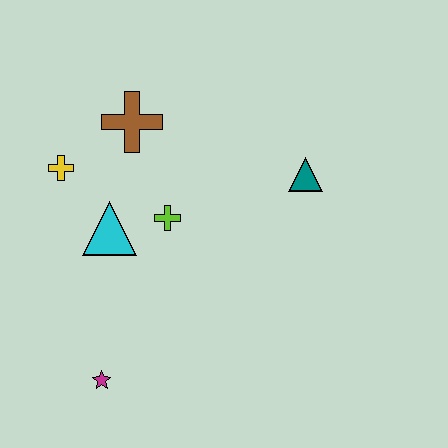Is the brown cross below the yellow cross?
No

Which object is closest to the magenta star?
The cyan triangle is closest to the magenta star.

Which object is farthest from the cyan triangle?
The teal triangle is farthest from the cyan triangle.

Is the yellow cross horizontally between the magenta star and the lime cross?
No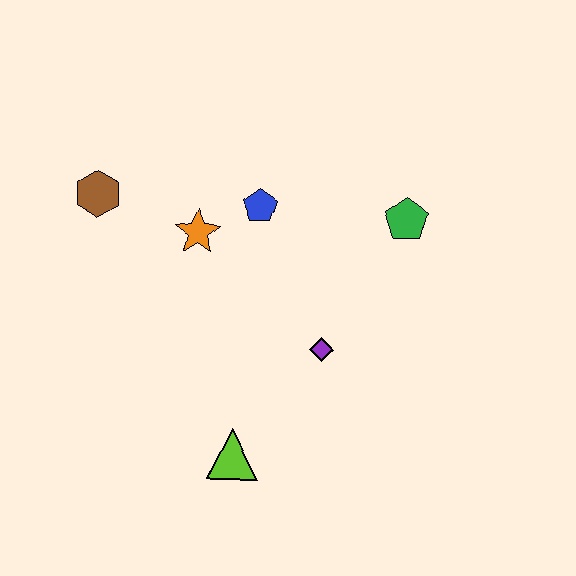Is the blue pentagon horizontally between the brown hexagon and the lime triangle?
No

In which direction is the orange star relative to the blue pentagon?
The orange star is to the left of the blue pentagon.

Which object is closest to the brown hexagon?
The orange star is closest to the brown hexagon.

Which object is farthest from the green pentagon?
The brown hexagon is farthest from the green pentagon.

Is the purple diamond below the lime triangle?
No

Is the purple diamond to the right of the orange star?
Yes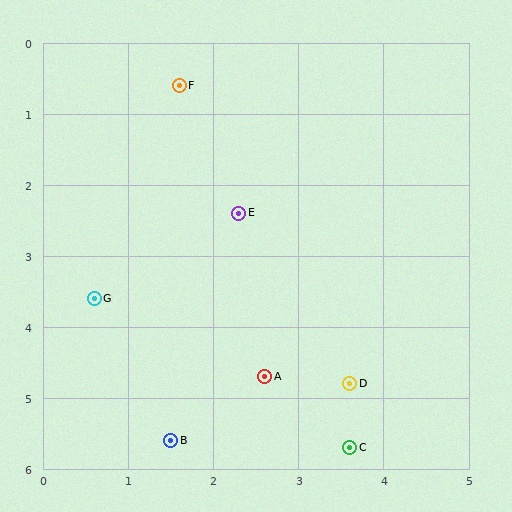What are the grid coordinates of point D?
Point D is at approximately (3.6, 4.8).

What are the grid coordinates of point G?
Point G is at approximately (0.6, 3.6).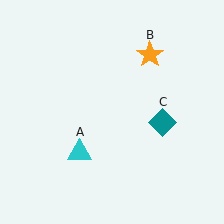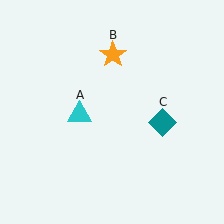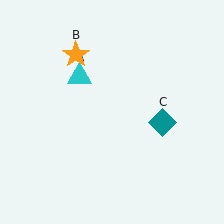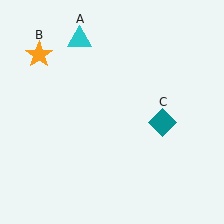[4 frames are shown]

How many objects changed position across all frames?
2 objects changed position: cyan triangle (object A), orange star (object B).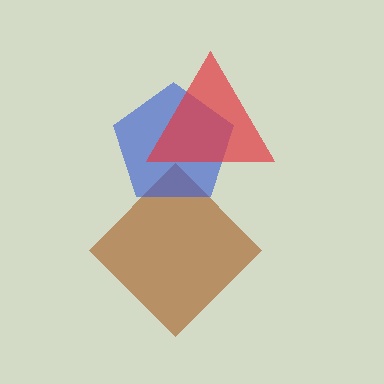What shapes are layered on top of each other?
The layered shapes are: a brown diamond, a blue pentagon, a red triangle.